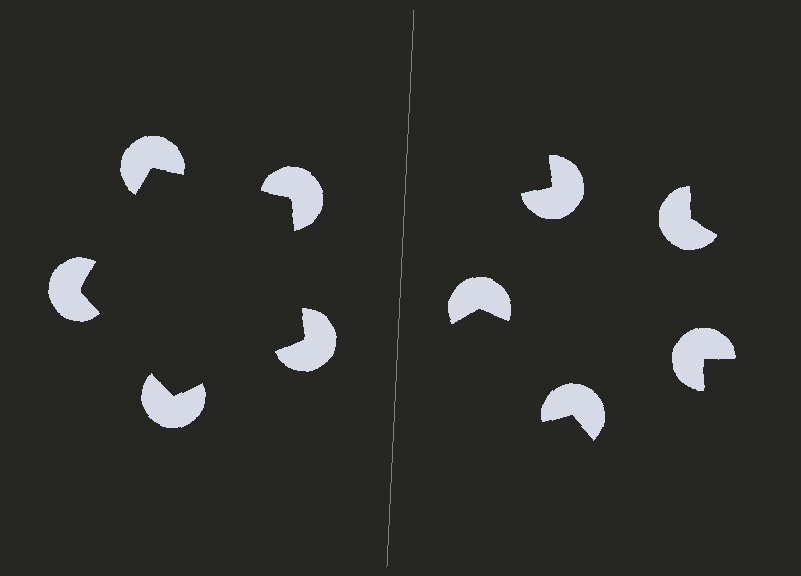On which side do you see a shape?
An illusory pentagon appears on the left side. On the right side the wedge cuts are rotated, so no coherent shape forms.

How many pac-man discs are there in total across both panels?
10 — 5 on each side.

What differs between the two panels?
The pac-man discs are positioned identically on both sides; only the wedge orientations differ. On the left they align to a pentagon; on the right they are misaligned.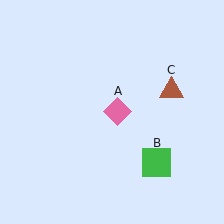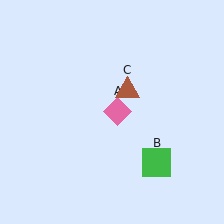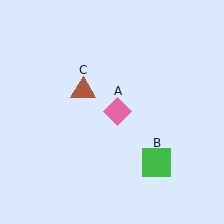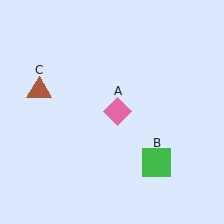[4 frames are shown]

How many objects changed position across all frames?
1 object changed position: brown triangle (object C).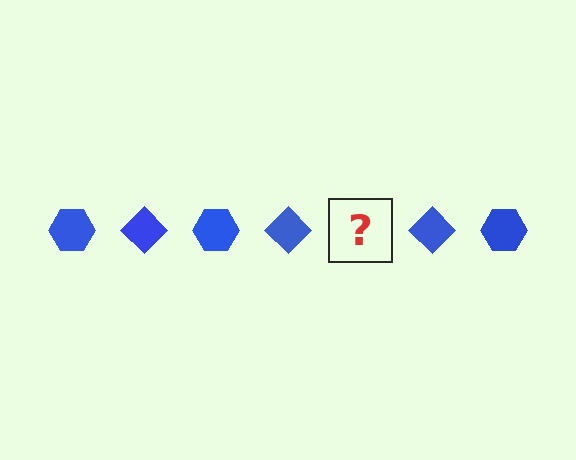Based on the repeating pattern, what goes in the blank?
The blank should be a blue hexagon.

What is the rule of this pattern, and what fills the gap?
The rule is that the pattern cycles through hexagon, diamond shapes in blue. The gap should be filled with a blue hexagon.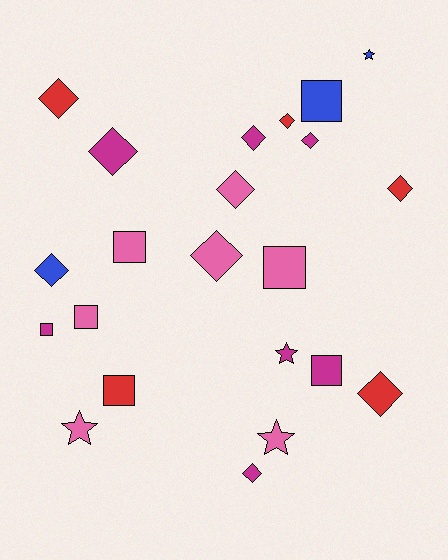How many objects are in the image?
There are 22 objects.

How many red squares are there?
There is 1 red square.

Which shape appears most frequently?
Diamond, with 11 objects.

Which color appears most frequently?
Magenta, with 7 objects.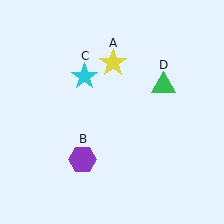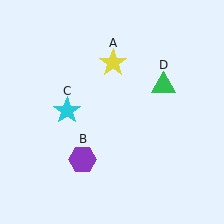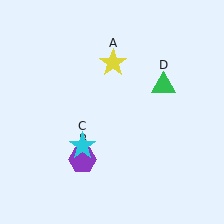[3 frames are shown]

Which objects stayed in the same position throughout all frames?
Yellow star (object A) and purple hexagon (object B) and green triangle (object D) remained stationary.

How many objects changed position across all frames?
1 object changed position: cyan star (object C).